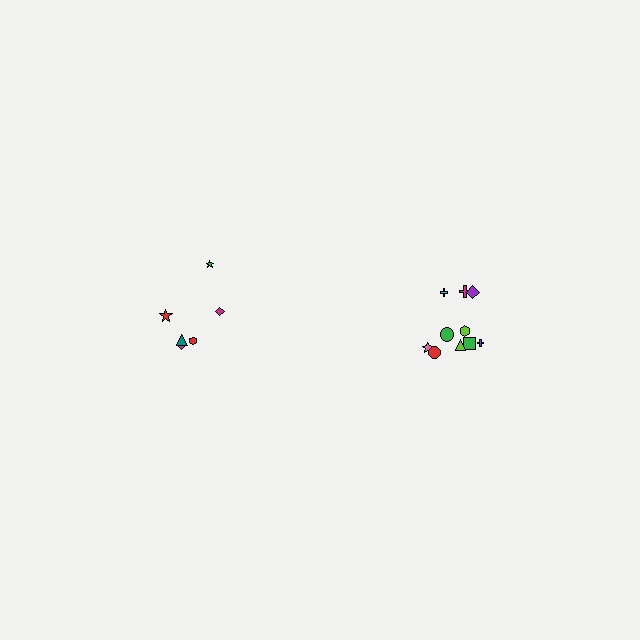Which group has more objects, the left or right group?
The right group.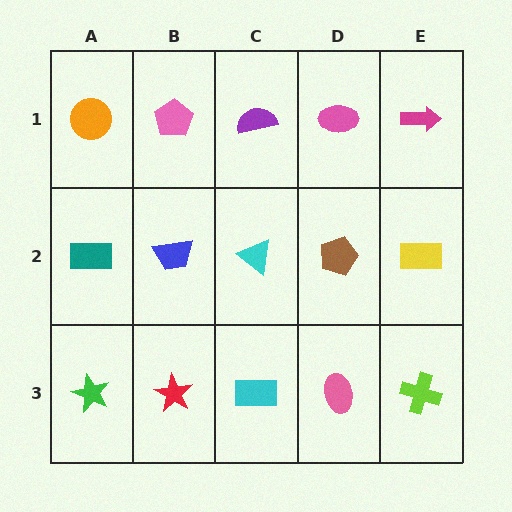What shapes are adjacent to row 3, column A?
A teal rectangle (row 2, column A), a red star (row 3, column B).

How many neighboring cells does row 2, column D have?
4.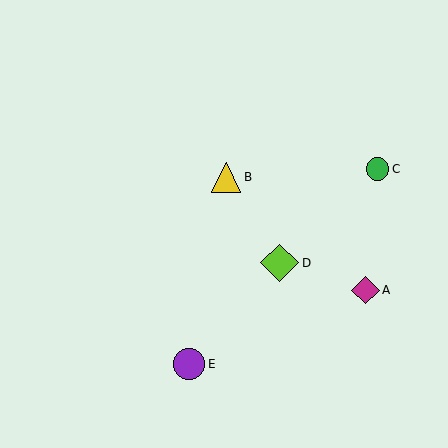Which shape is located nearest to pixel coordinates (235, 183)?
The yellow triangle (labeled B) at (226, 177) is nearest to that location.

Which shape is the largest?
The lime diamond (labeled D) is the largest.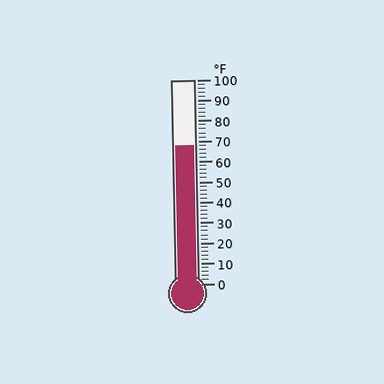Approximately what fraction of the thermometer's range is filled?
The thermometer is filled to approximately 70% of its range.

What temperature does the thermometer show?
The thermometer shows approximately 68°F.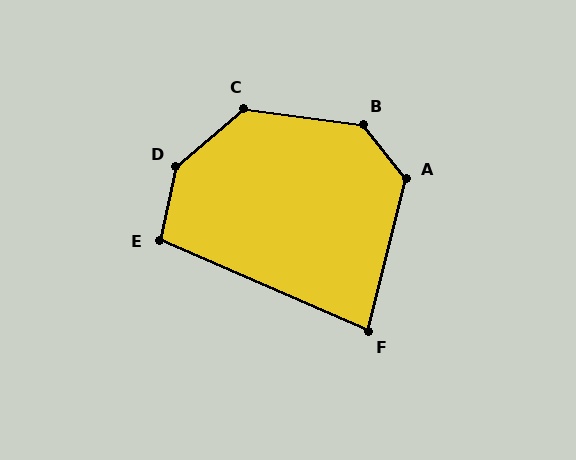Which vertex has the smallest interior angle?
F, at approximately 81 degrees.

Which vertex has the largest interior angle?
D, at approximately 143 degrees.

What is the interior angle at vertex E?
Approximately 101 degrees (obtuse).